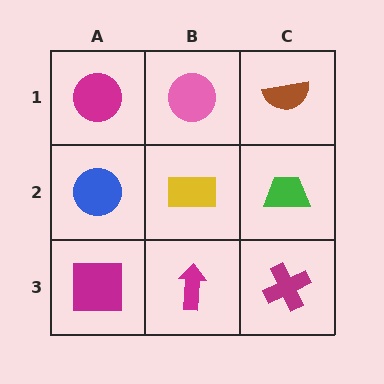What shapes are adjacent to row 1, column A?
A blue circle (row 2, column A), a pink circle (row 1, column B).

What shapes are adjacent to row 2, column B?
A pink circle (row 1, column B), a magenta arrow (row 3, column B), a blue circle (row 2, column A), a green trapezoid (row 2, column C).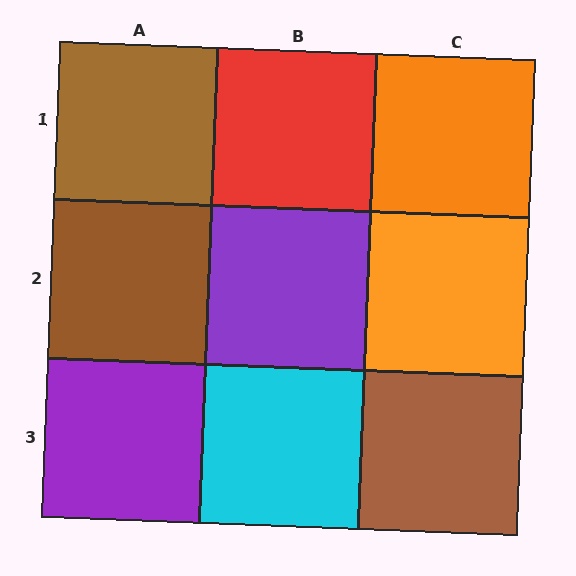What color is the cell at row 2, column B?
Purple.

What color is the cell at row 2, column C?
Orange.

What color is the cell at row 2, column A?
Brown.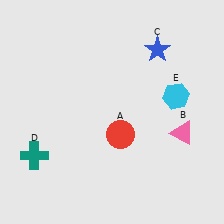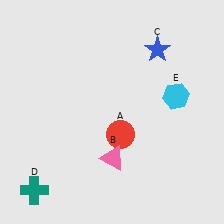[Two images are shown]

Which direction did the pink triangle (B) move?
The pink triangle (B) moved left.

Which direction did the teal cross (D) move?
The teal cross (D) moved down.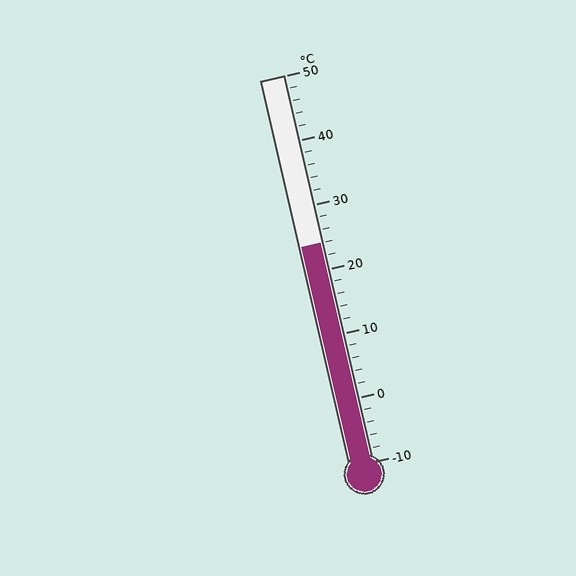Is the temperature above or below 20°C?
The temperature is above 20°C.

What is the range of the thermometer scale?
The thermometer scale ranges from -10°C to 50°C.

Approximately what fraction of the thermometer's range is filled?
The thermometer is filled to approximately 55% of its range.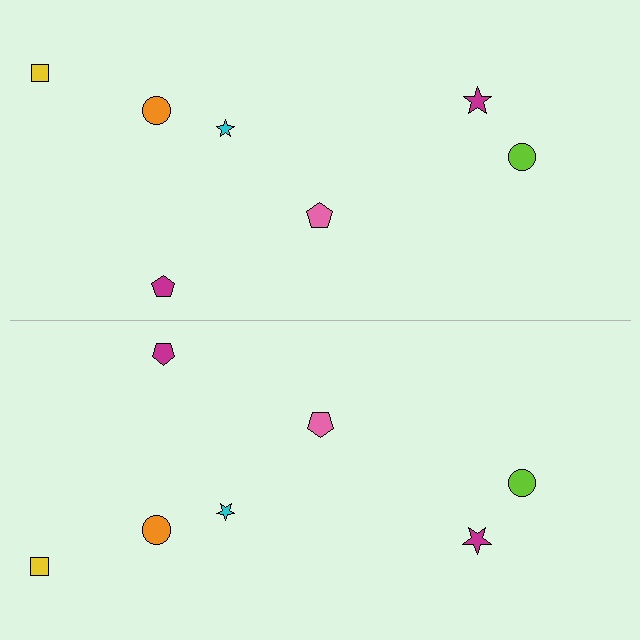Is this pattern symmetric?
Yes, this pattern has bilateral (reflection) symmetry.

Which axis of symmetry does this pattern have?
The pattern has a horizontal axis of symmetry running through the center of the image.